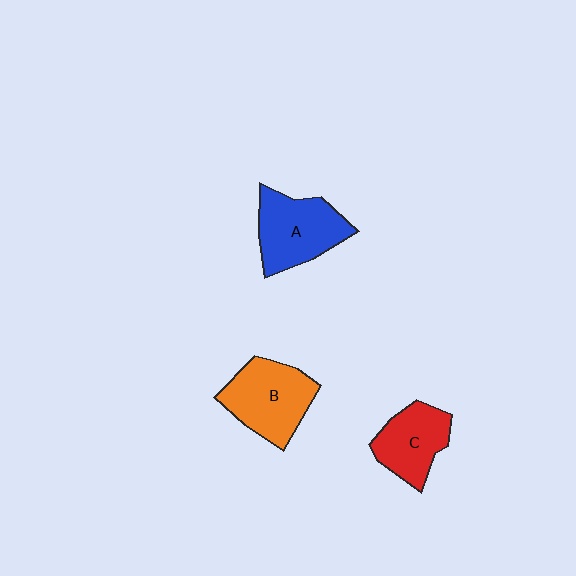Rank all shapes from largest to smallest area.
From largest to smallest: B (orange), A (blue), C (red).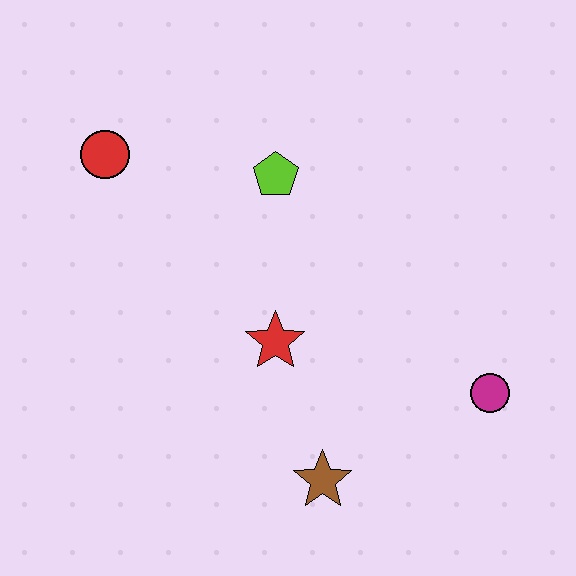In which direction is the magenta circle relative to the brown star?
The magenta circle is to the right of the brown star.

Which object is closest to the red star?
The brown star is closest to the red star.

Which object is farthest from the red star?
The red circle is farthest from the red star.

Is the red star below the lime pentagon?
Yes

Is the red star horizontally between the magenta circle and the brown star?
No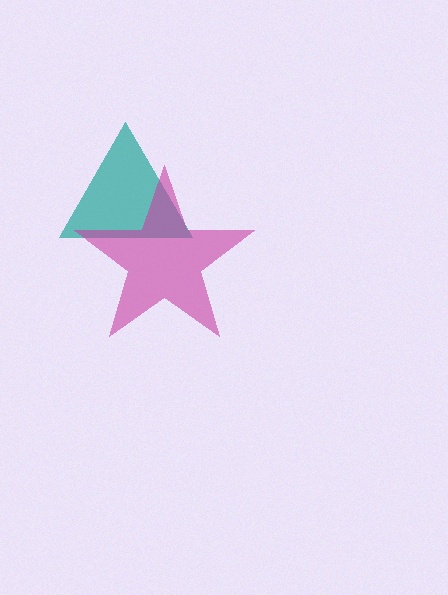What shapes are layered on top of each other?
The layered shapes are: a teal triangle, a magenta star.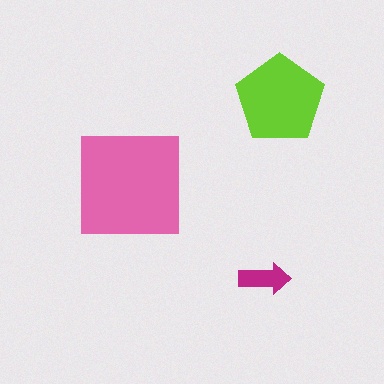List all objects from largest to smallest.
The pink square, the lime pentagon, the magenta arrow.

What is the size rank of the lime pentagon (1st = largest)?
2nd.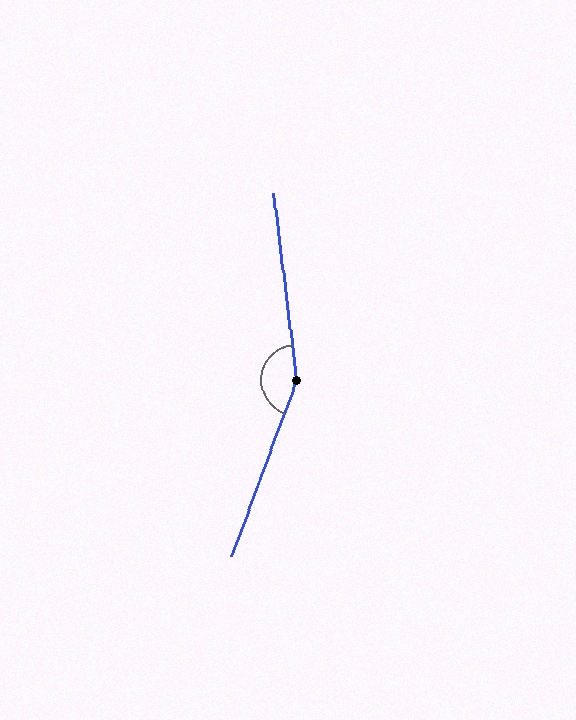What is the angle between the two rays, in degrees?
Approximately 153 degrees.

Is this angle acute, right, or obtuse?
It is obtuse.